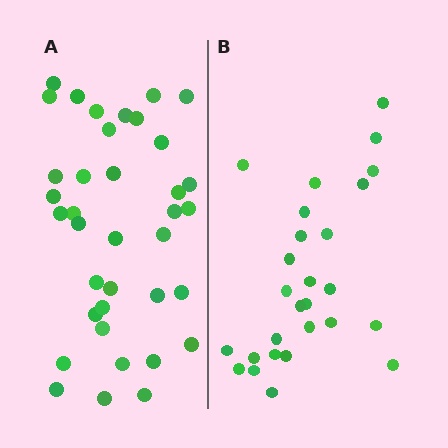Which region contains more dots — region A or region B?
Region A (the left region) has more dots.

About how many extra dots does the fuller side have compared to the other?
Region A has roughly 10 or so more dots than region B.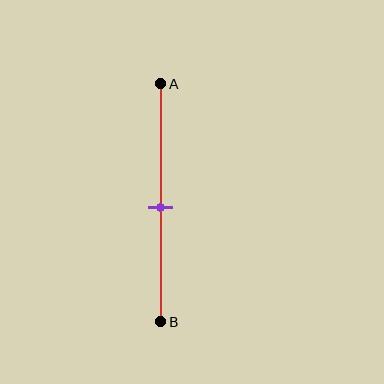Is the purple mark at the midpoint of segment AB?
Yes, the mark is approximately at the midpoint.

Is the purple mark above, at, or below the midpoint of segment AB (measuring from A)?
The purple mark is approximately at the midpoint of segment AB.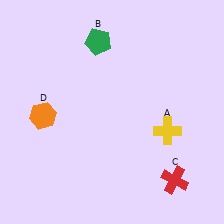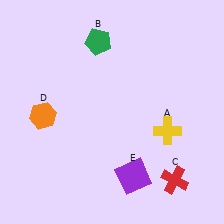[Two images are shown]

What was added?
A purple square (E) was added in Image 2.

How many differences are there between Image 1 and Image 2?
There is 1 difference between the two images.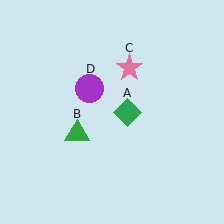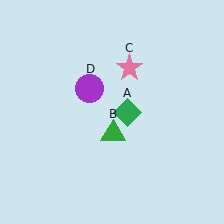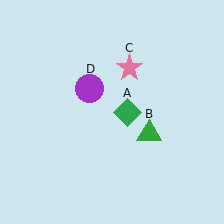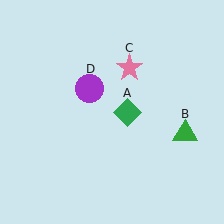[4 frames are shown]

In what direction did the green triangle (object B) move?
The green triangle (object B) moved right.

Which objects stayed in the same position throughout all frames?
Green diamond (object A) and pink star (object C) and purple circle (object D) remained stationary.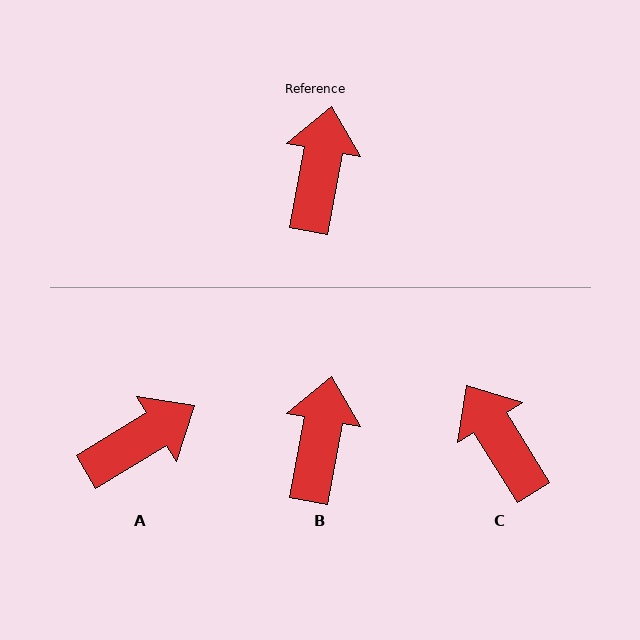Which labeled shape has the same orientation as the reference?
B.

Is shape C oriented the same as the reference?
No, it is off by about 42 degrees.